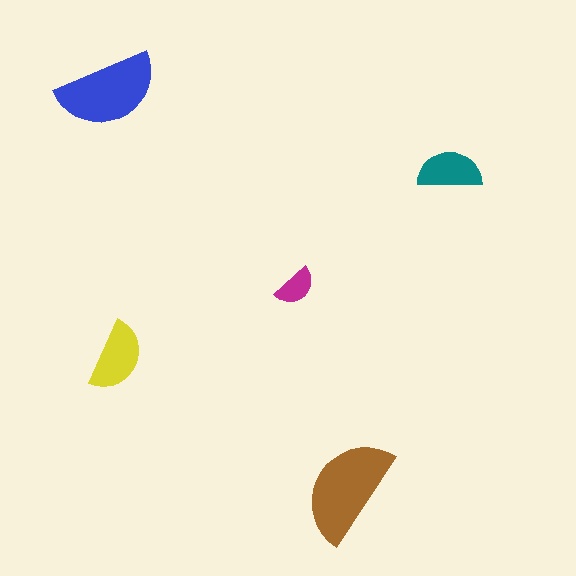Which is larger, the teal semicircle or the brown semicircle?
The brown one.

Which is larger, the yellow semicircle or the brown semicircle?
The brown one.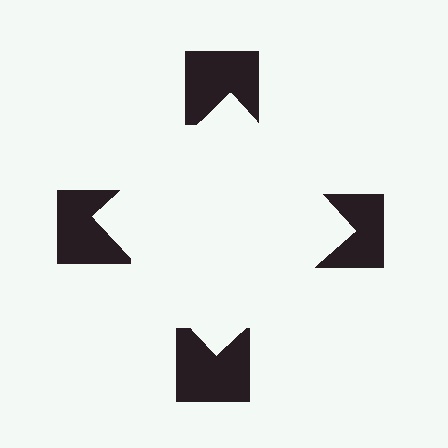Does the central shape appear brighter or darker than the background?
It typically appears slightly brighter than the background, even though no actual brightness change is drawn.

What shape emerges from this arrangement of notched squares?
An illusory square — its edges are inferred from the aligned wedge cuts in the notched squares, not physically drawn.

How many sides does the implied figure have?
4 sides.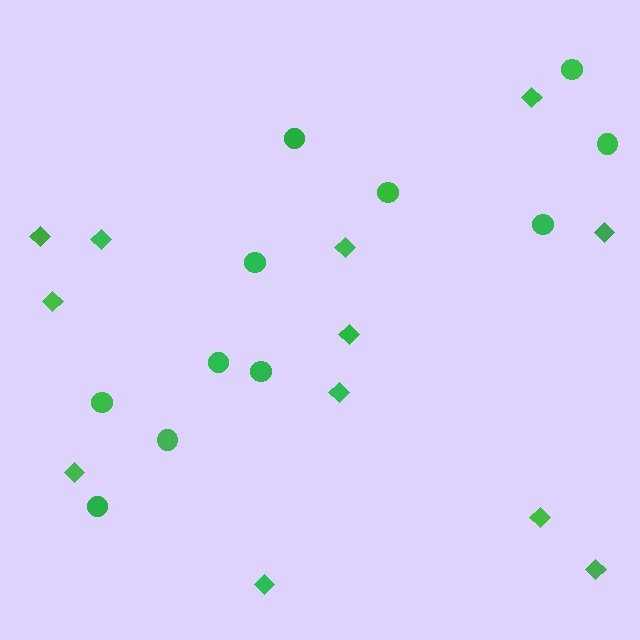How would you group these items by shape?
There are 2 groups: one group of diamonds (12) and one group of circles (11).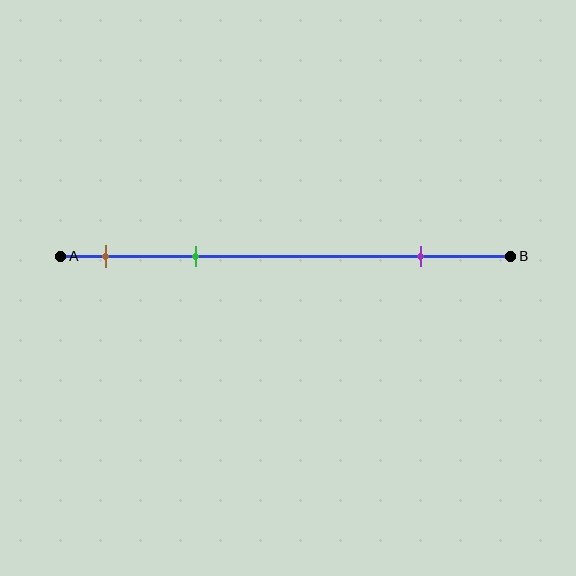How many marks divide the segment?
There are 3 marks dividing the segment.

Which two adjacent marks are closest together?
The brown and green marks are the closest adjacent pair.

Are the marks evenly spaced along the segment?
No, the marks are not evenly spaced.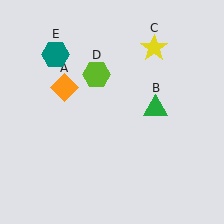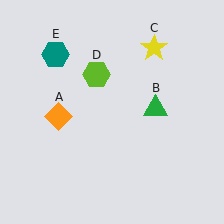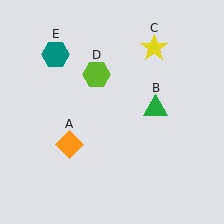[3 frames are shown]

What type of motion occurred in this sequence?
The orange diamond (object A) rotated counterclockwise around the center of the scene.